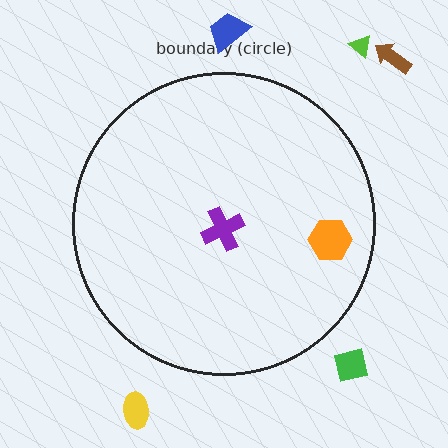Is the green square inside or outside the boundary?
Outside.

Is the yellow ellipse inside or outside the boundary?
Outside.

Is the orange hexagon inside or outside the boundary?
Inside.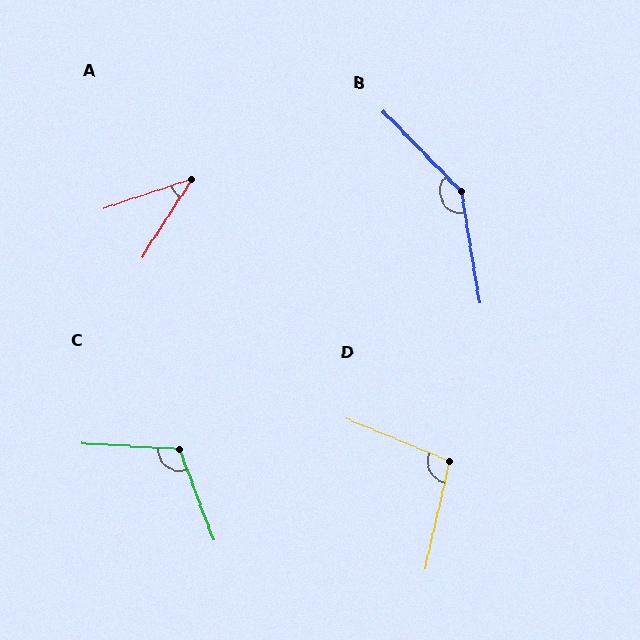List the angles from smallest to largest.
A (39°), D (99°), C (114°), B (145°).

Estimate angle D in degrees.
Approximately 99 degrees.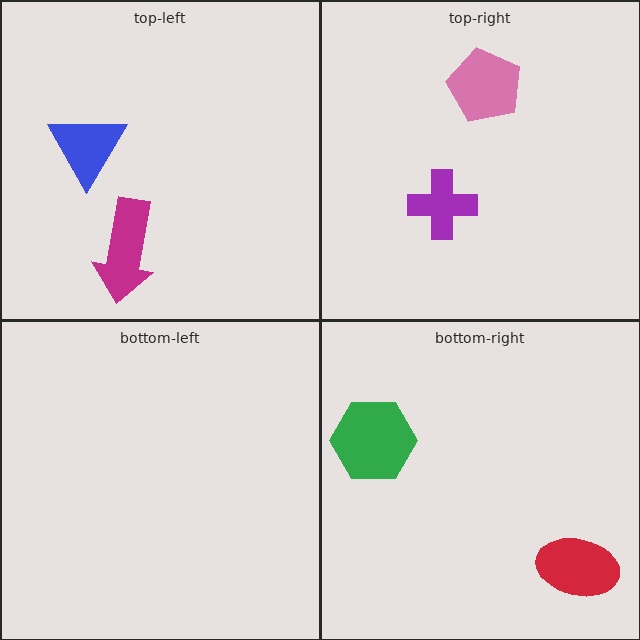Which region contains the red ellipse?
The bottom-right region.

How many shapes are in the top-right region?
2.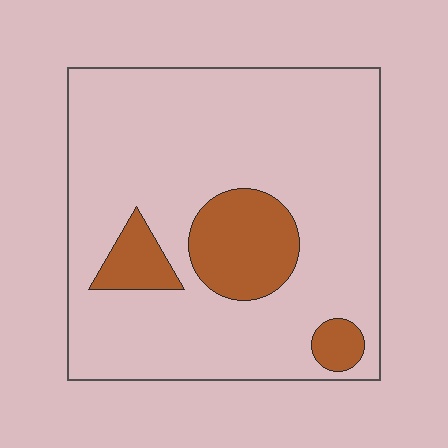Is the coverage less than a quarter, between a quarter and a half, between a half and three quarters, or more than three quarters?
Less than a quarter.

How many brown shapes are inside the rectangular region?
3.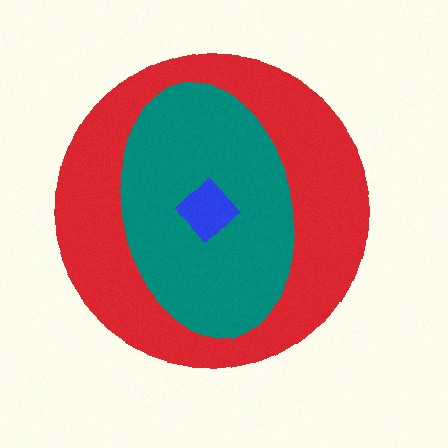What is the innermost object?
The blue diamond.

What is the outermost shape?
The red circle.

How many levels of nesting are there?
3.